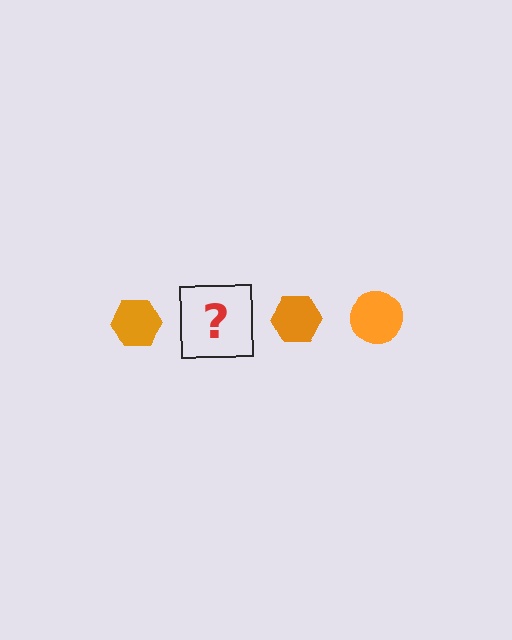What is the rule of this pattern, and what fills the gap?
The rule is that the pattern cycles through hexagon, circle shapes in orange. The gap should be filled with an orange circle.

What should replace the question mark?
The question mark should be replaced with an orange circle.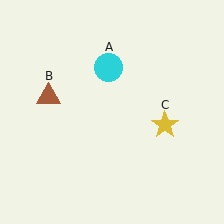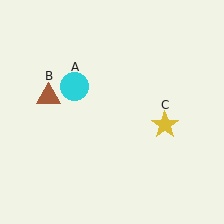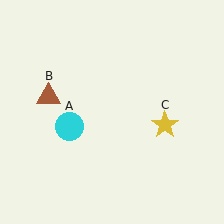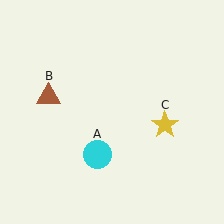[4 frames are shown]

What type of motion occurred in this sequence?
The cyan circle (object A) rotated counterclockwise around the center of the scene.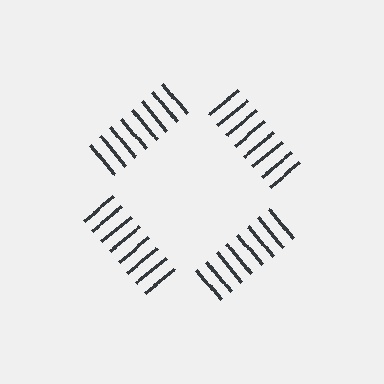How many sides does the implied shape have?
4 sides — the line-ends trace a square.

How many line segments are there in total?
32 — 8 along each of the 4 edges.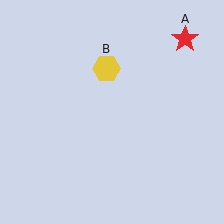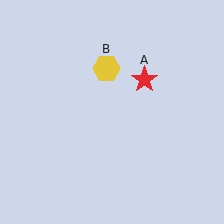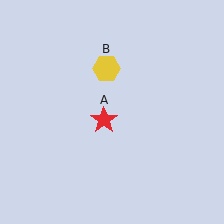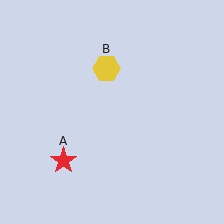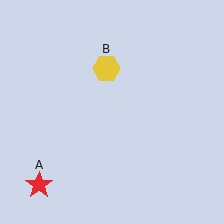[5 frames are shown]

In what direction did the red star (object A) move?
The red star (object A) moved down and to the left.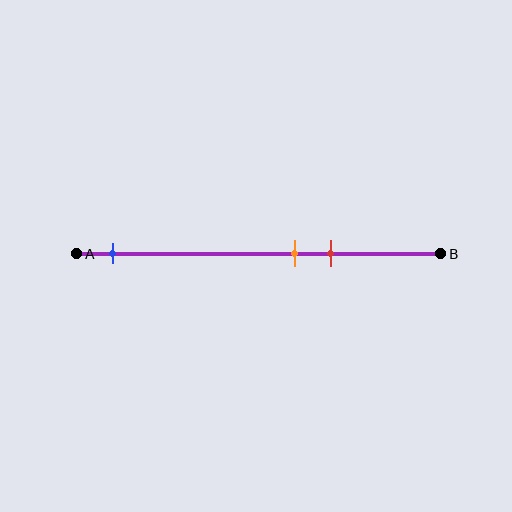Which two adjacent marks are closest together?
The orange and red marks are the closest adjacent pair.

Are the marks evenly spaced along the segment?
No, the marks are not evenly spaced.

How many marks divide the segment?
There are 3 marks dividing the segment.